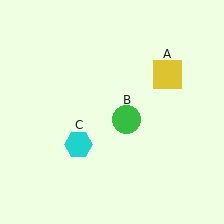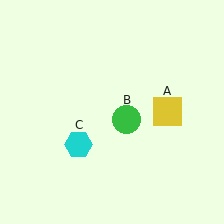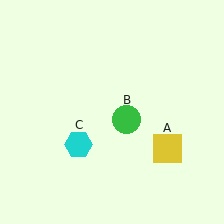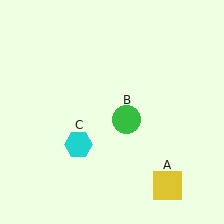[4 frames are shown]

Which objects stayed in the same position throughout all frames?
Green circle (object B) and cyan hexagon (object C) remained stationary.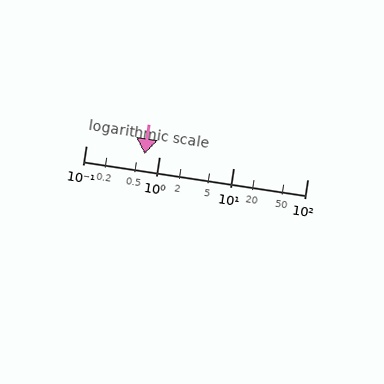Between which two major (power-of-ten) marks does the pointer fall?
The pointer is between 0.1 and 1.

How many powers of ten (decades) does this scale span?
The scale spans 3 decades, from 0.1 to 100.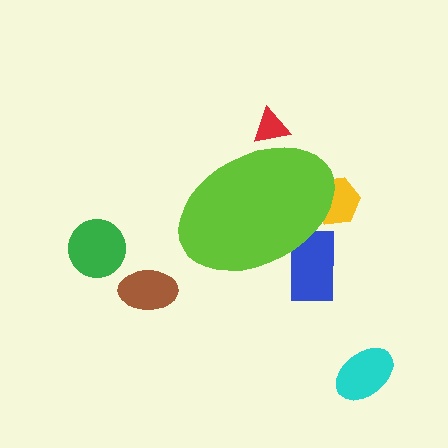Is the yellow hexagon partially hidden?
Yes, the yellow hexagon is partially hidden behind the lime ellipse.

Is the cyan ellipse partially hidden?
No, the cyan ellipse is fully visible.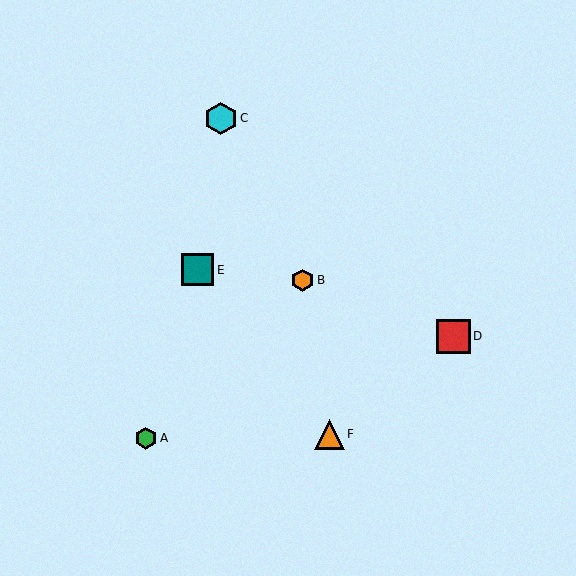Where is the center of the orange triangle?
The center of the orange triangle is at (329, 434).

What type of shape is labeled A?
Shape A is a green hexagon.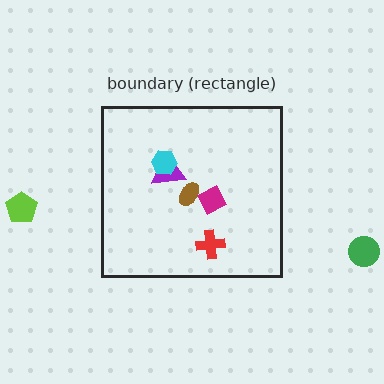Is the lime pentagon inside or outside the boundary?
Outside.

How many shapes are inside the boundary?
5 inside, 2 outside.